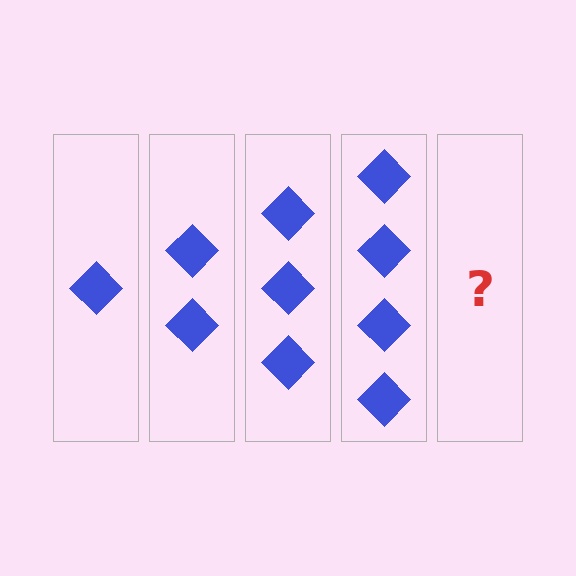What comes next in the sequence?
The next element should be 5 diamonds.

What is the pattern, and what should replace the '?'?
The pattern is that each step adds one more diamond. The '?' should be 5 diamonds.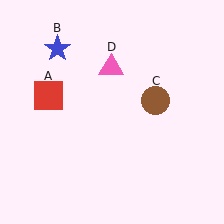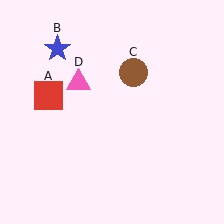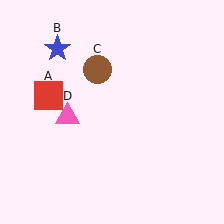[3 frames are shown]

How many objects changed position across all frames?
2 objects changed position: brown circle (object C), pink triangle (object D).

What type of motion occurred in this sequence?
The brown circle (object C), pink triangle (object D) rotated counterclockwise around the center of the scene.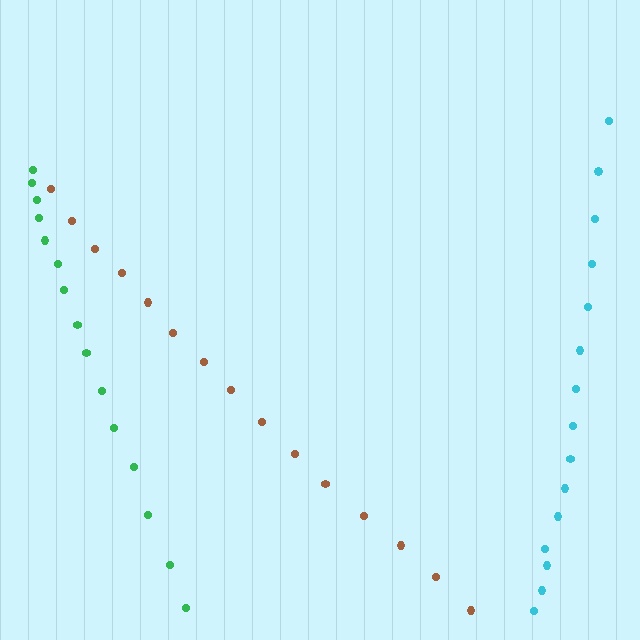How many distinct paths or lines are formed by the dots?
There are 3 distinct paths.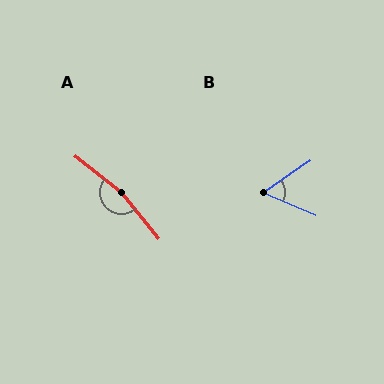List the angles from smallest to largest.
B (57°), A (167°).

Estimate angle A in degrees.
Approximately 167 degrees.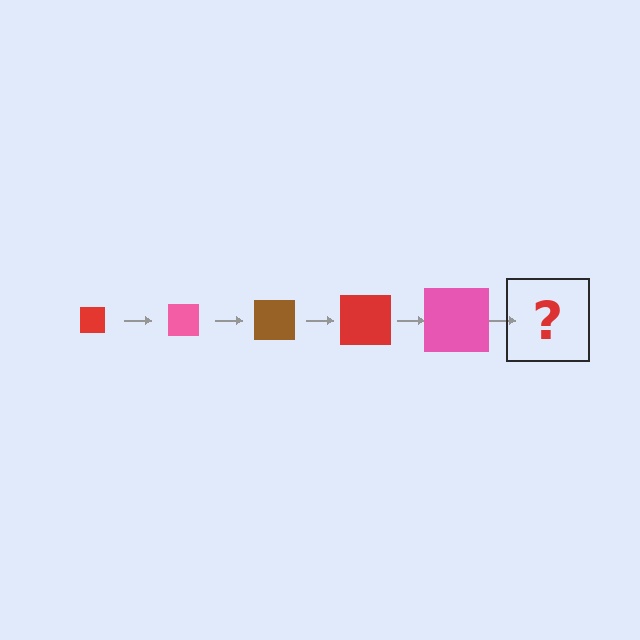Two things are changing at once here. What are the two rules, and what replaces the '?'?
The two rules are that the square grows larger each step and the color cycles through red, pink, and brown. The '?' should be a brown square, larger than the previous one.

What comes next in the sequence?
The next element should be a brown square, larger than the previous one.